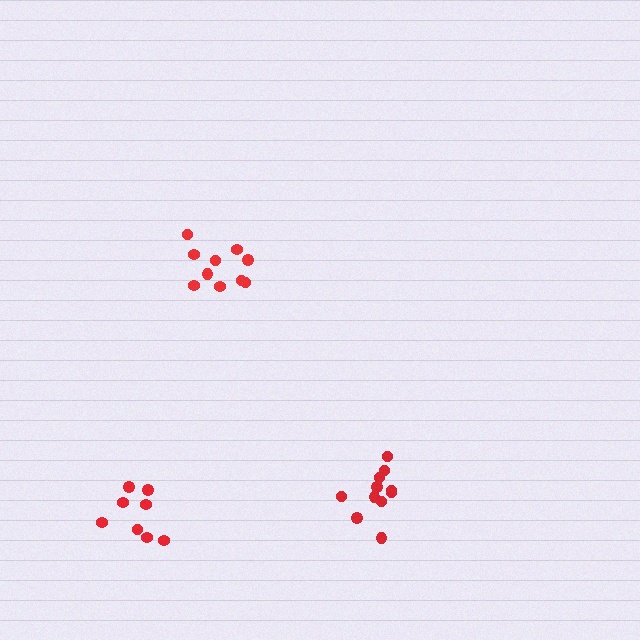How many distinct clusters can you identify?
There are 3 distinct clusters.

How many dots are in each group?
Group 1: 11 dots, Group 2: 10 dots, Group 3: 8 dots (29 total).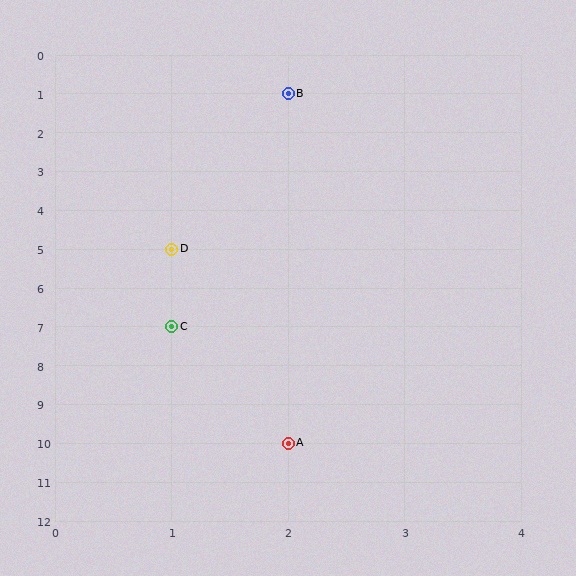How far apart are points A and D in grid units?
Points A and D are 1 column and 5 rows apart (about 5.1 grid units diagonally).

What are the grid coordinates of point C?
Point C is at grid coordinates (1, 7).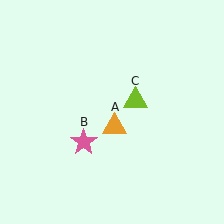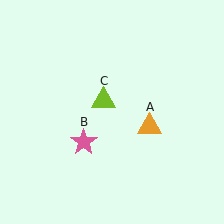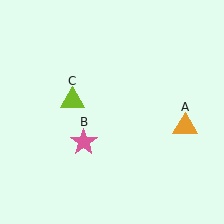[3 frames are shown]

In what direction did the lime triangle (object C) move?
The lime triangle (object C) moved left.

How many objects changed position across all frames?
2 objects changed position: orange triangle (object A), lime triangle (object C).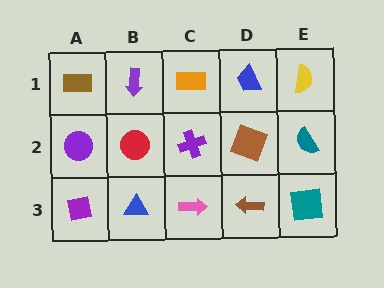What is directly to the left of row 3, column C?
A blue triangle.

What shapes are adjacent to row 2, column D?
A blue trapezoid (row 1, column D), a brown arrow (row 3, column D), a purple cross (row 2, column C), a teal semicircle (row 2, column E).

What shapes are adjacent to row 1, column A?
A purple circle (row 2, column A), a purple arrow (row 1, column B).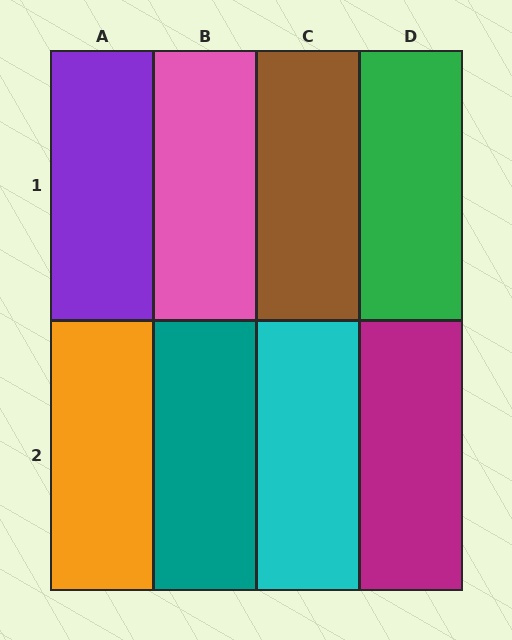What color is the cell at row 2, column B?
Teal.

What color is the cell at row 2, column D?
Magenta.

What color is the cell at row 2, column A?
Orange.